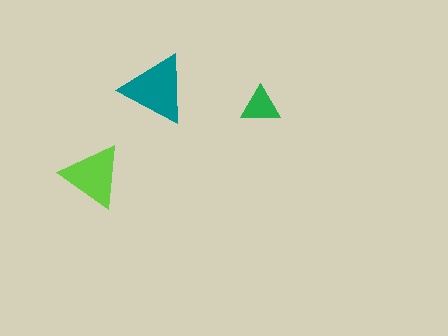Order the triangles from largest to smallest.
the teal one, the lime one, the green one.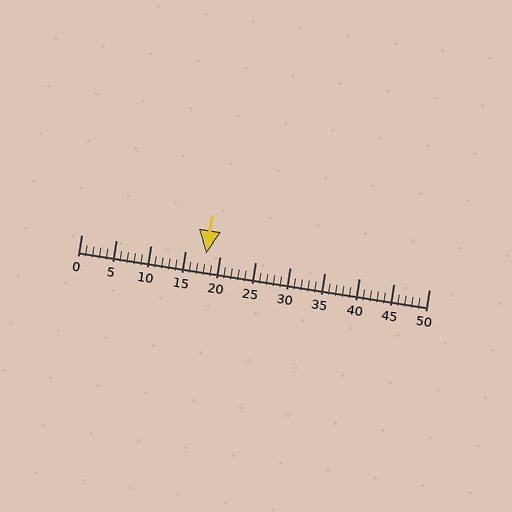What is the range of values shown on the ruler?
The ruler shows values from 0 to 50.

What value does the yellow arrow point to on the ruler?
The yellow arrow points to approximately 18.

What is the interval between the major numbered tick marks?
The major tick marks are spaced 5 units apart.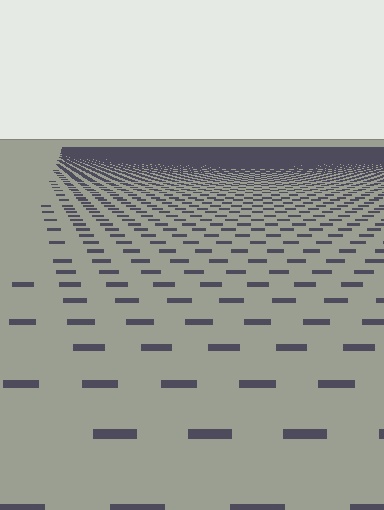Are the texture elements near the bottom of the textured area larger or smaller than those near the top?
Larger. Near the bottom, elements are closer to the viewer and appear at a bigger on-screen size.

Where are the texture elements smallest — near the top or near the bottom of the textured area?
Near the top.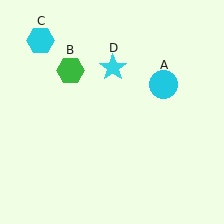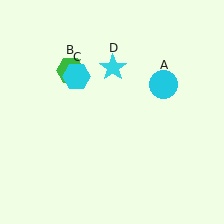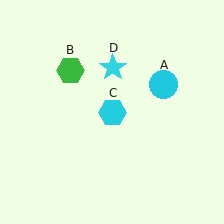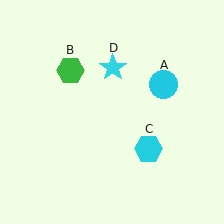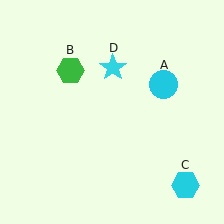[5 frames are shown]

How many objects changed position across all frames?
1 object changed position: cyan hexagon (object C).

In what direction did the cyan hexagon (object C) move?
The cyan hexagon (object C) moved down and to the right.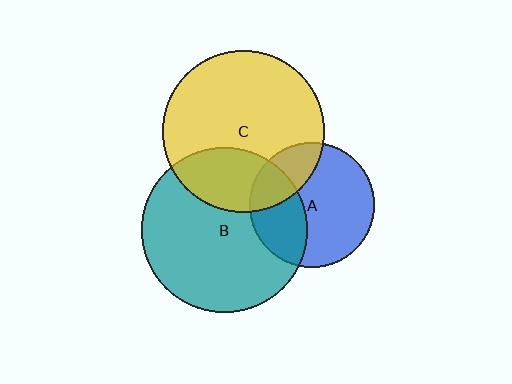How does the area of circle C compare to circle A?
Approximately 1.7 times.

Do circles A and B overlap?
Yes.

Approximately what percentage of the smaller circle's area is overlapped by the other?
Approximately 35%.